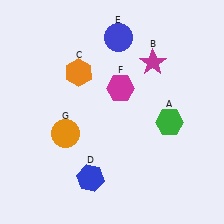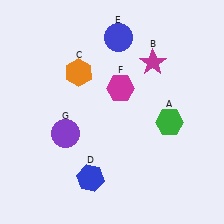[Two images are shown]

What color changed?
The circle (G) changed from orange in Image 1 to purple in Image 2.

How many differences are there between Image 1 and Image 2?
There is 1 difference between the two images.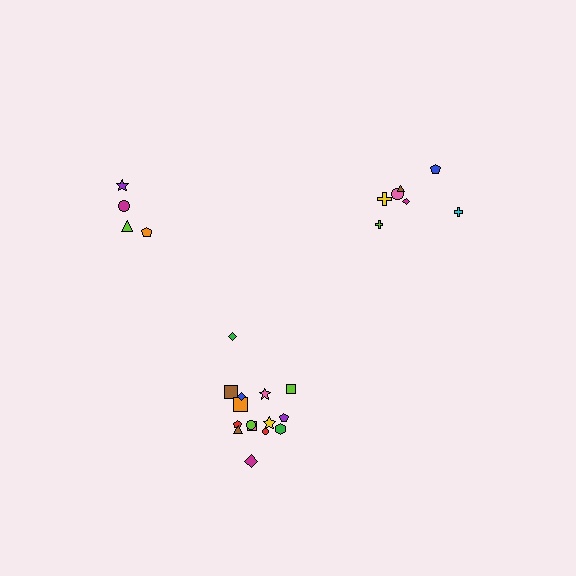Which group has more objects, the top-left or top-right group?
The top-right group.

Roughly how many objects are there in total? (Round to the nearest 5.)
Roughly 25 objects in total.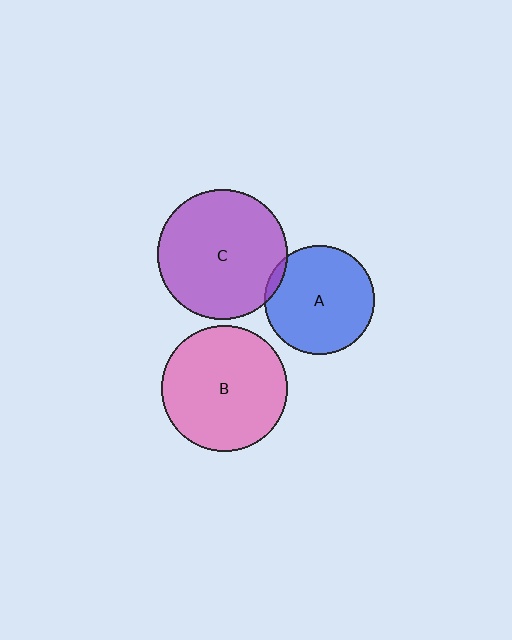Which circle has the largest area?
Circle C (purple).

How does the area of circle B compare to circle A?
Approximately 1.3 times.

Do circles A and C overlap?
Yes.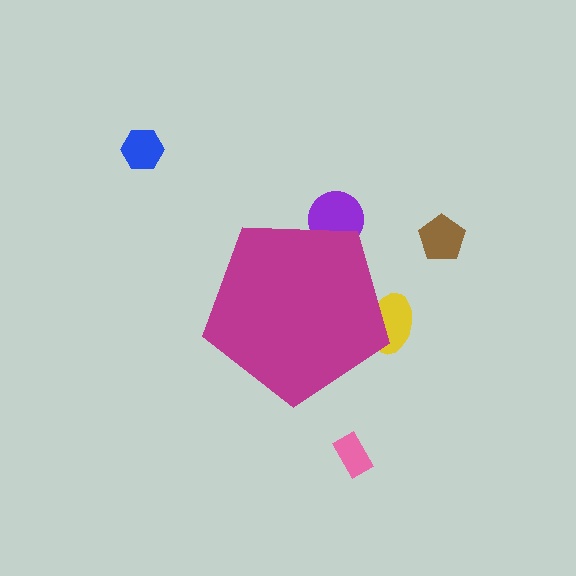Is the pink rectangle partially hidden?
No, the pink rectangle is fully visible.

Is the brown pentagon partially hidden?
No, the brown pentagon is fully visible.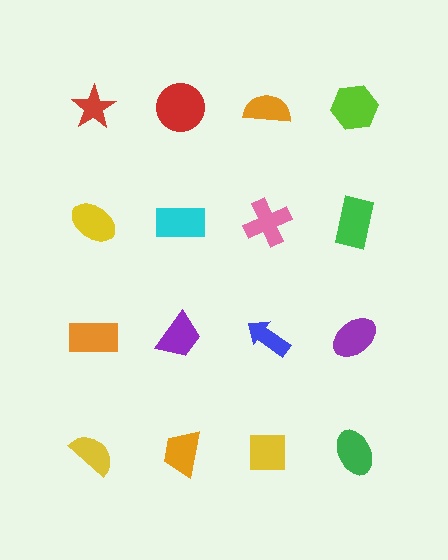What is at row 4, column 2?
An orange trapezoid.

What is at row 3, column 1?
An orange rectangle.